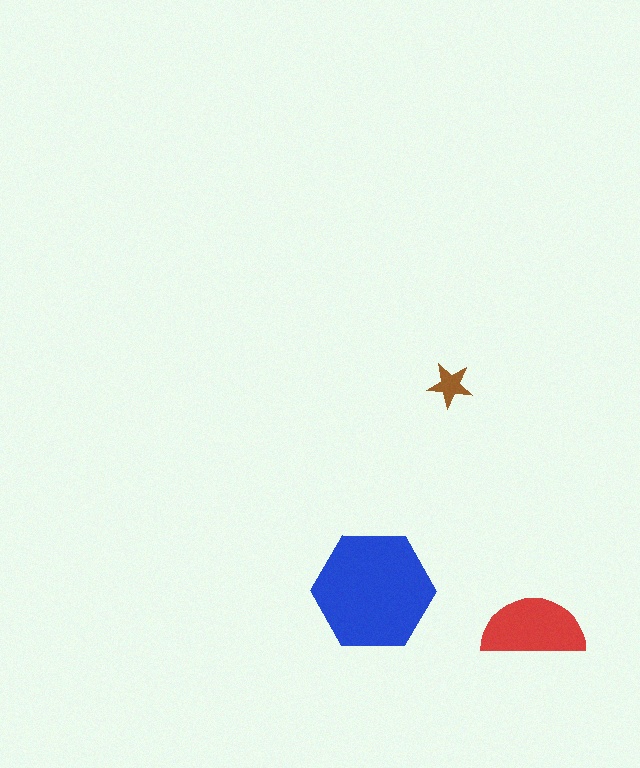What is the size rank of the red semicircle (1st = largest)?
2nd.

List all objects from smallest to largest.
The brown star, the red semicircle, the blue hexagon.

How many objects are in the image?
There are 3 objects in the image.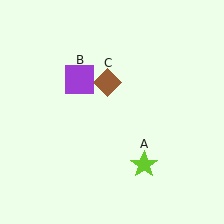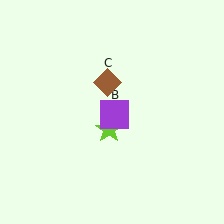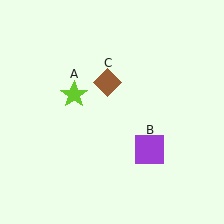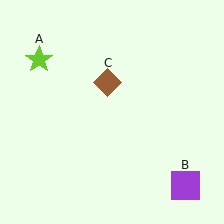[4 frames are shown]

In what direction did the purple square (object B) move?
The purple square (object B) moved down and to the right.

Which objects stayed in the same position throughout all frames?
Brown diamond (object C) remained stationary.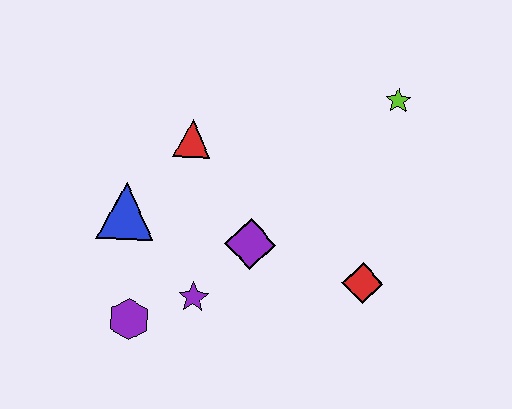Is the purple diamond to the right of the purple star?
Yes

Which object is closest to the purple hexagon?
The purple star is closest to the purple hexagon.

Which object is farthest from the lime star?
The purple hexagon is farthest from the lime star.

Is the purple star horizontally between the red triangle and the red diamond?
Yes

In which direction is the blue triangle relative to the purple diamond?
The blue triangle is to the left of the purple diamond.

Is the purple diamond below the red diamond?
No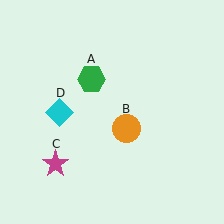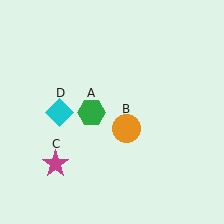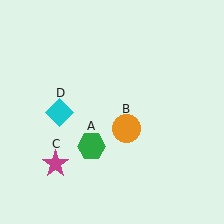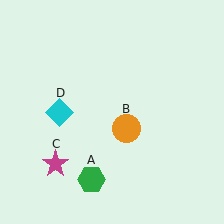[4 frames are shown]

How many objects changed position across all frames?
1 object changed position: green hexagon (object A).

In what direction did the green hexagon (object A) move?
The green hexagon (object A) moved down.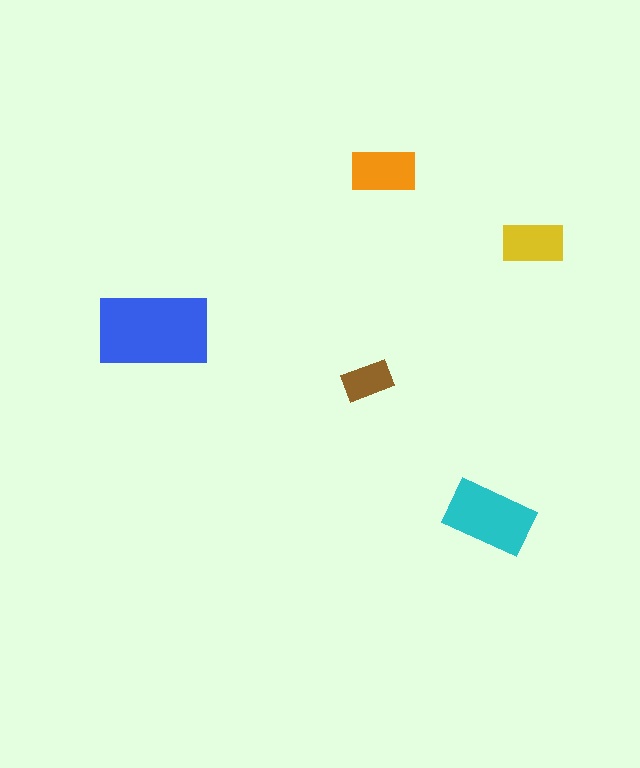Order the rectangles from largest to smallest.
the blue one, the cyan one, the orange one, the yellow one, the brown one.